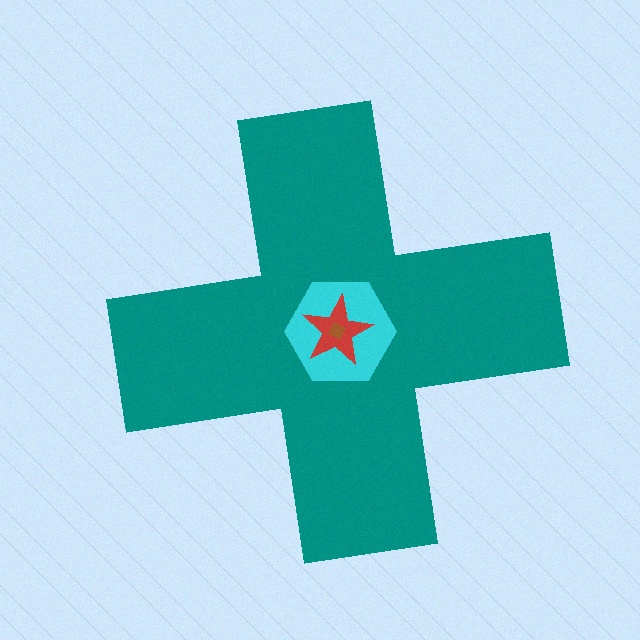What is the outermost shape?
The teal cross.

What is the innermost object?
The brown diamond.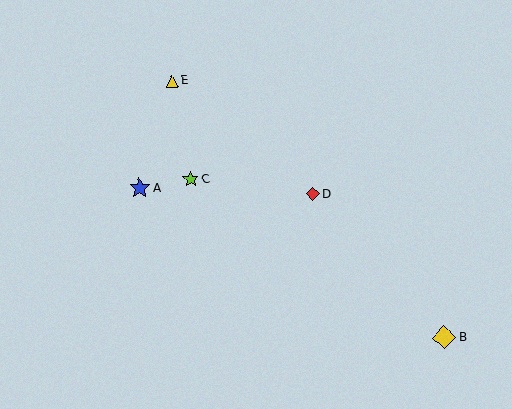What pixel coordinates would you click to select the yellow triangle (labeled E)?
Click at (172, 81) to select the yellow triangle E.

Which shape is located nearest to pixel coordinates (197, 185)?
The lime star (labeled C) at (191, 180) is nearest to that location.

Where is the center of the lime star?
The center of the lime star is at (191, 180).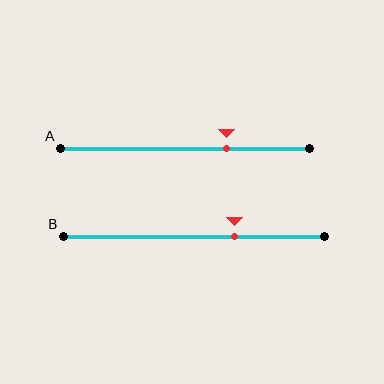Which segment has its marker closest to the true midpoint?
Segment B has its marker closest to the true midpoint.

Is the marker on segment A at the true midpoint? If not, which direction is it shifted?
No, the marker on segment A is shifted to the right by about 17% of the segment length.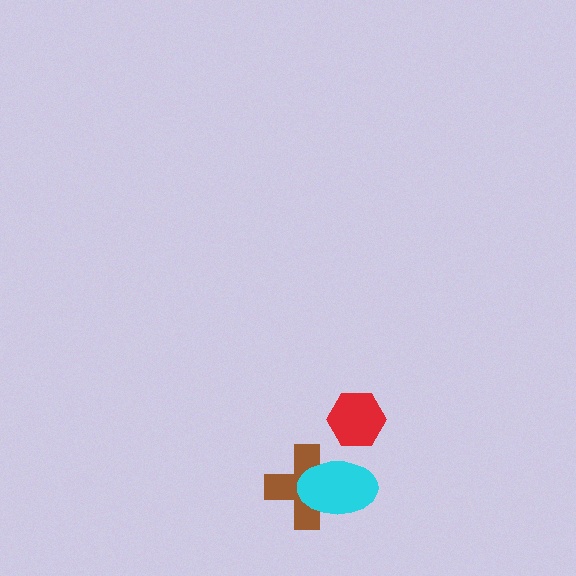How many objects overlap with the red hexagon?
0 objects overlap with the red hexagon.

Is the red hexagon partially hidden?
No, no other shape covers it.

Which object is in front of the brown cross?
The cyan ellipse is in front of the brown cross.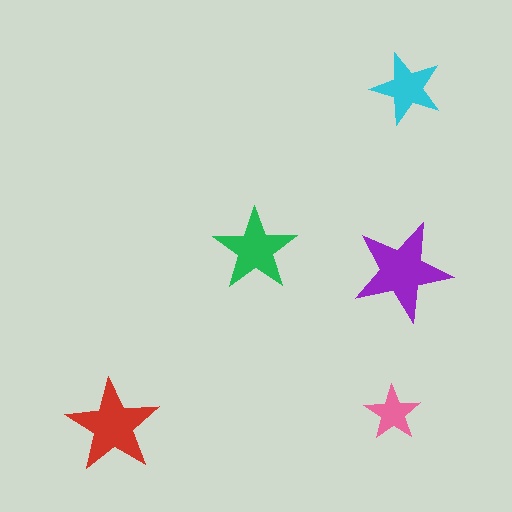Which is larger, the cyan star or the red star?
The red one.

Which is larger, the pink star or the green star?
The green one.